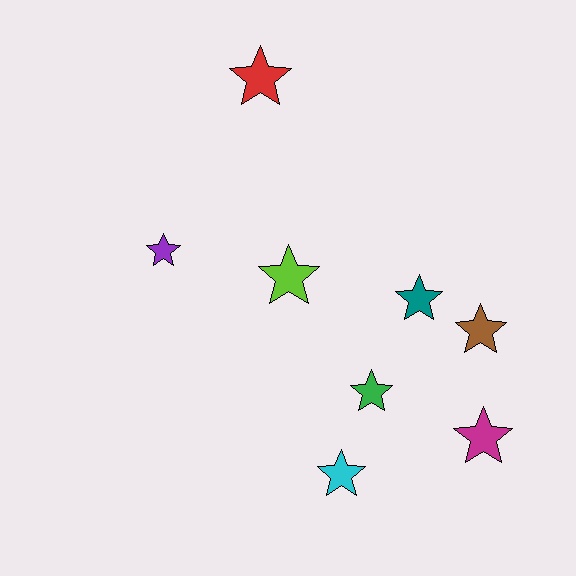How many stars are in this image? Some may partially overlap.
There are 8 stars.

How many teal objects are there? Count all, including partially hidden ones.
There is 1 teal object.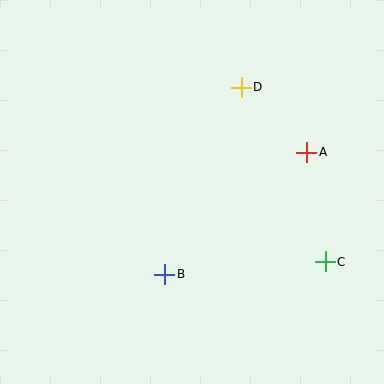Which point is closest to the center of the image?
Point B at (165, 274) is closest to the center.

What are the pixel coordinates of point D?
Point D is at (241, 87).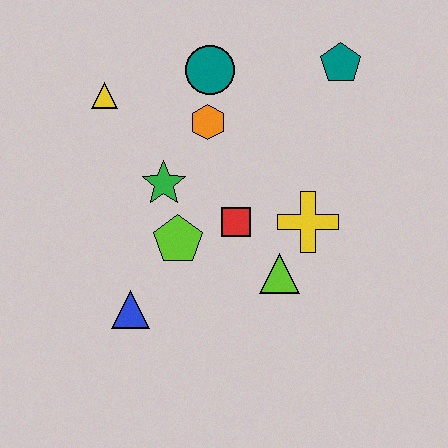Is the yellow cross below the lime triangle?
No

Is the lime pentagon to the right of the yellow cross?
No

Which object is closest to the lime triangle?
The yellow cross is closest to the lime triangle.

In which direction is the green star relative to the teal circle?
The green star is below the teal circle.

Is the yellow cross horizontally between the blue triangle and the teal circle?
No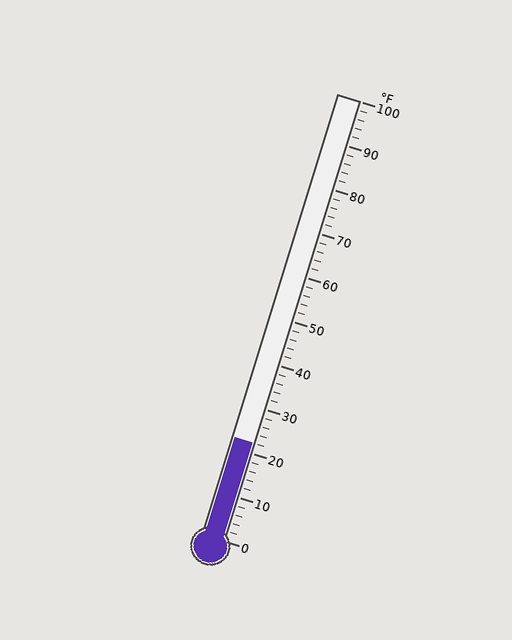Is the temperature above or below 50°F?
The temperature is below 50°F.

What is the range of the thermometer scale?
The thermometer scale ranges from 0°F to 100°F.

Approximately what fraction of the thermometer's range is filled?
The thermometer is filled to approximately 20% of its range.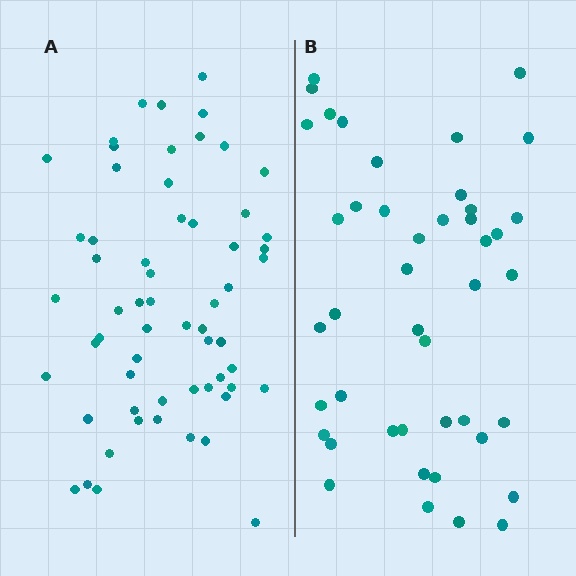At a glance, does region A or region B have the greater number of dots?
Region A (the left region) has more dots.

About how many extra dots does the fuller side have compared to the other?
Region A has approximately 15 more dots than region B.